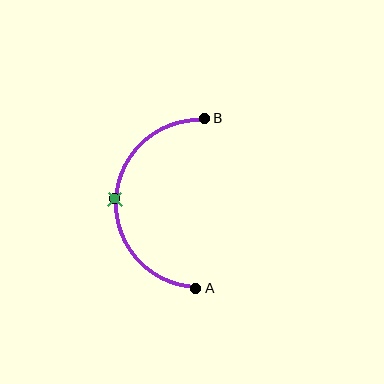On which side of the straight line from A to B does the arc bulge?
The arc bulges to the left of the straight line connecting A and B.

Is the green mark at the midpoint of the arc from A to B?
Yes. The green mark lies on the arc at equal arc-length from both A and B — it is the arc midpoint.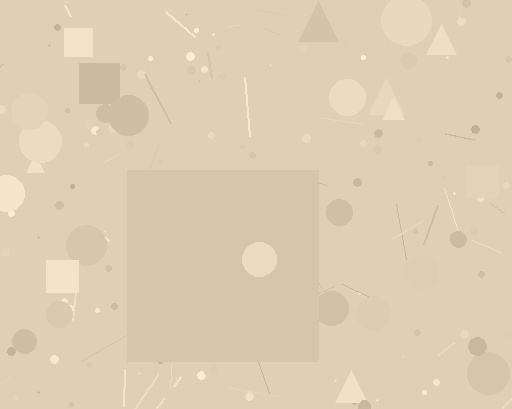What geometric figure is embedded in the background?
A square is embedded in the background.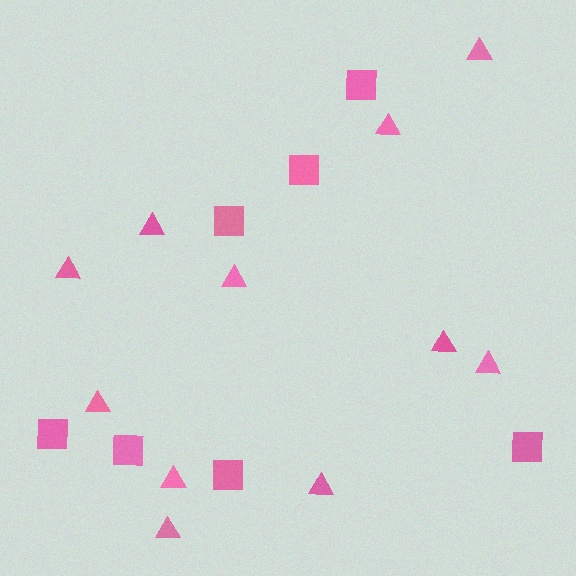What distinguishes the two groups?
There are 2 groups: one group of triangles (11) and one group of squares (7).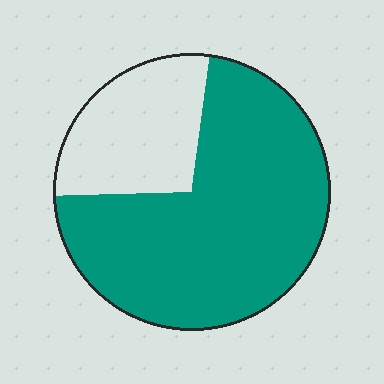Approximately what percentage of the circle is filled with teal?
Approximately 75%.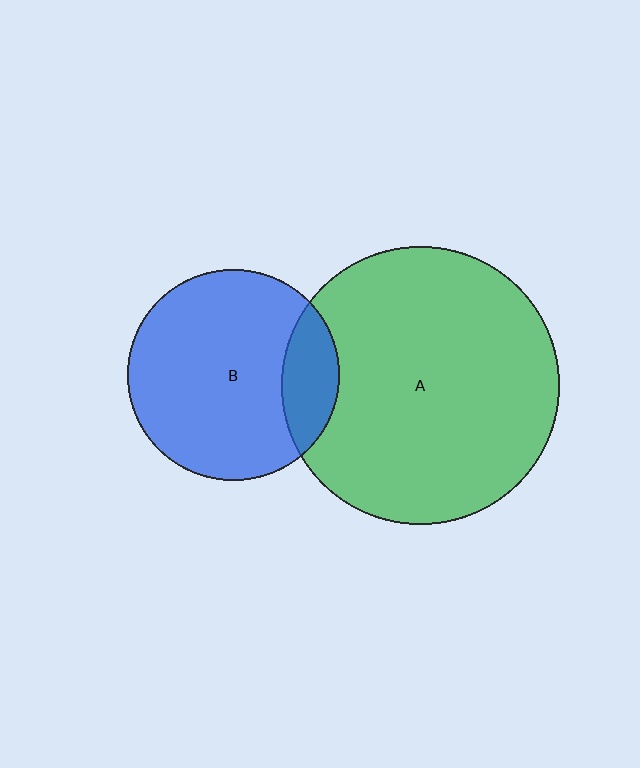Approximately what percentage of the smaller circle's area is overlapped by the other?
Approximately 15%.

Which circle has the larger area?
Circle A (green).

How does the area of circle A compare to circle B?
Approximately 1.7 times.